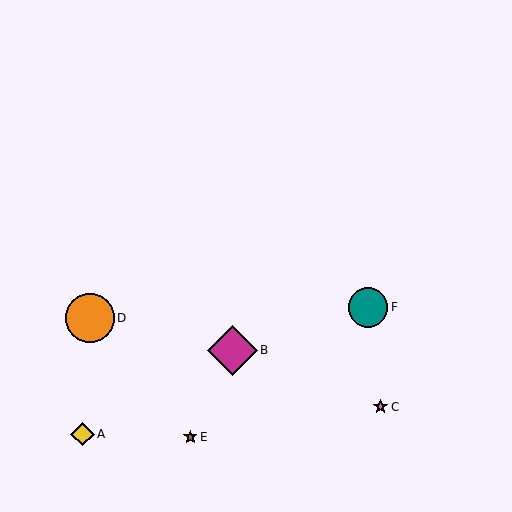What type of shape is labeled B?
Shape B is a magenta diamond.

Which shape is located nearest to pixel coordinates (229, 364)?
The magenta diamond (labeled B) at (232, 350) is nearest to that location.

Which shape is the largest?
The magenta diamond (labeled B) is the largest.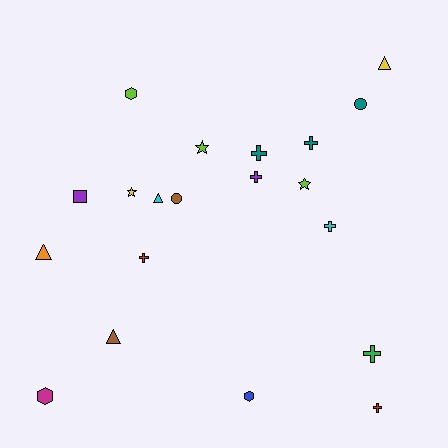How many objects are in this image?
There are 20 objects.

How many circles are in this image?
There are 2 circles.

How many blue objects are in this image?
There is 1 blue object.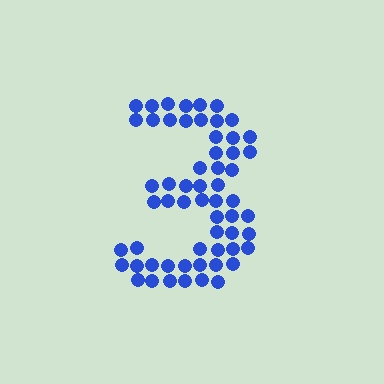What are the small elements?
The small elements are circles.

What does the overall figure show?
The overall figure shows the digit 3.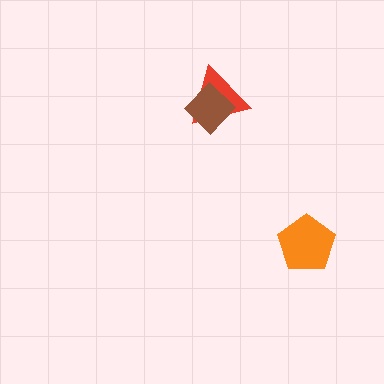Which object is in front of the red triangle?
The brown diamond is in front of the red triangle.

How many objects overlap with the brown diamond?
1 object overlaps with the brown diamond.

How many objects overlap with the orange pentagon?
0 objects overlap with the orange pentagon.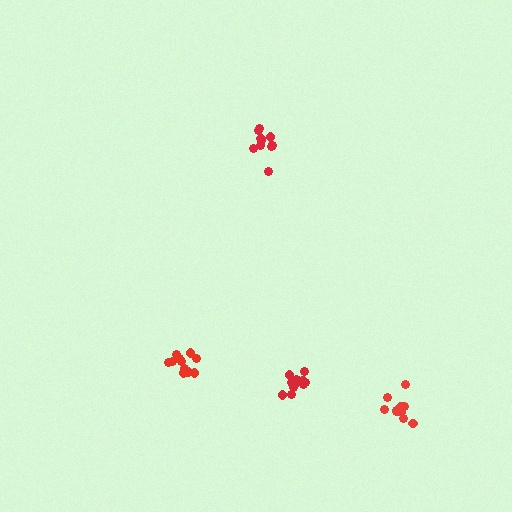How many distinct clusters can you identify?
There are 4 distinct clusters.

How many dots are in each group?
Group 1: 11 dots, Group 2: 10 dots, Group 3: 10 dots, Group 4: 13 dots (44 total).